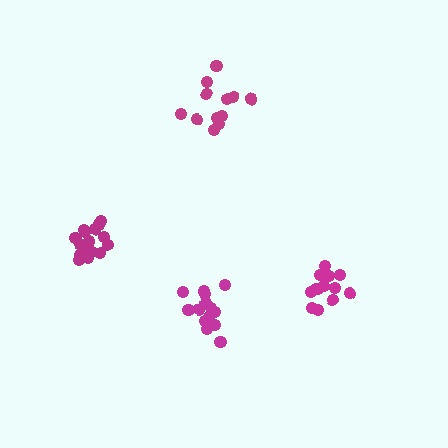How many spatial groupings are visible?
There are 4 spatial groupings.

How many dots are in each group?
Group 1: 16 dots, Group 2: 17 dots, Group 3: 13 dots, Group 4: 12 dots (58 total).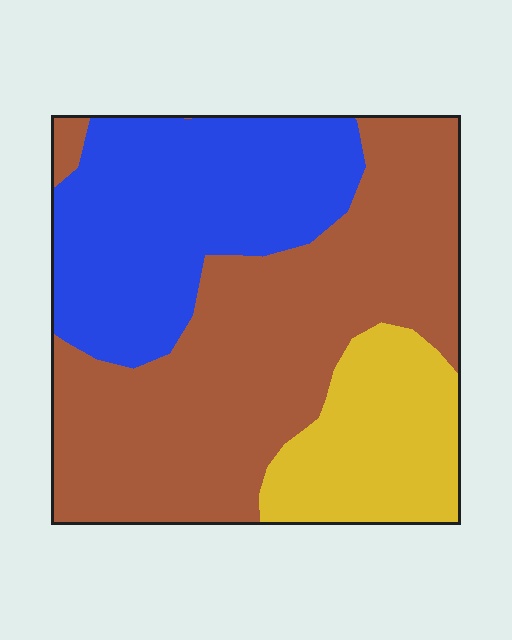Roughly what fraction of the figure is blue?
Blue takes up about one third (1/3) of the figure.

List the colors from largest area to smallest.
From largest to smallest: brown, blue, yellow.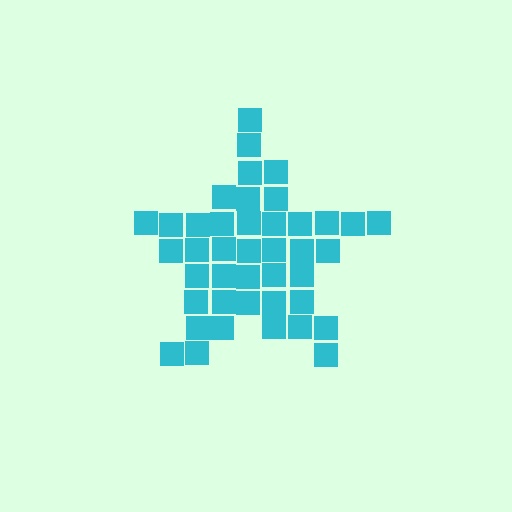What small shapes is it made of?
It is made of small squares.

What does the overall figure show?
The overall figure shows a star.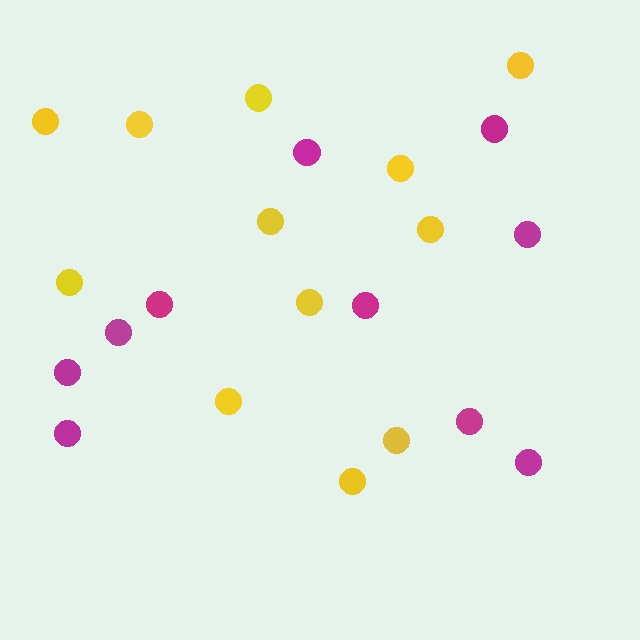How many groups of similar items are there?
There are 2 groups: one group of magenta circles (10) and one group of yellow circles (12).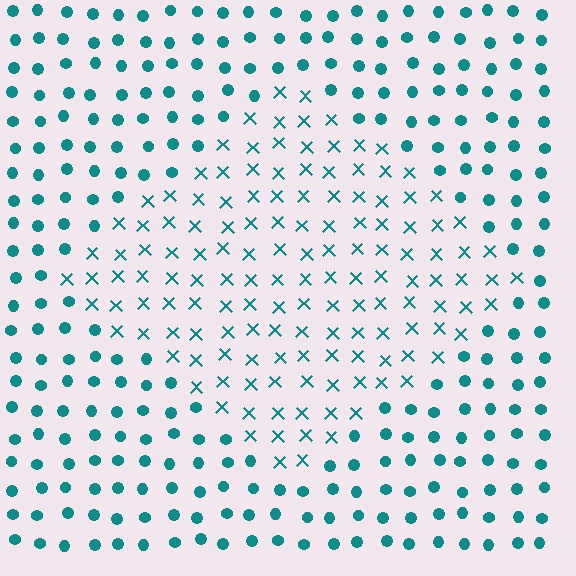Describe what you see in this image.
The image is filled with small teal elements arranged in a uniform grid. A diamond-shaped region contains X marks, while the surrounding area contains circles. The boundary is defined purely by the change in element shape.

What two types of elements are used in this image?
The image uses X marks inside the diamond region and circles outside it.